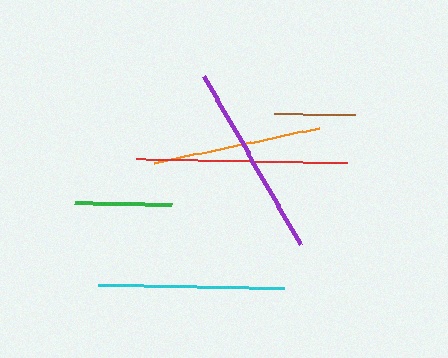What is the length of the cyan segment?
The cyan segment is approximately 186 pixels long.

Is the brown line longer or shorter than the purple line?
The purple line is longer than the brown line.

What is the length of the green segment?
The green segment is approximately 97 pixels long.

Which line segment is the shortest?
The brown line is the shortest at approximately 80 pixels.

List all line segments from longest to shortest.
From longest to shortest: red, purple, cyan, orange, green, brown.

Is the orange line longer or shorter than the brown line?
The orange line is longer than the brown line.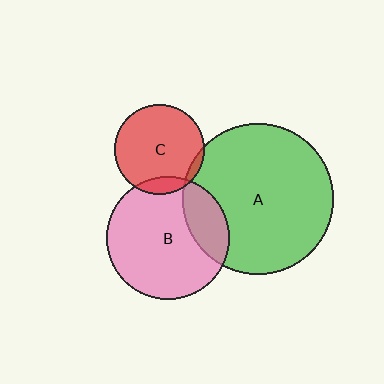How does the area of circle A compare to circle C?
Approximately 2.8 times.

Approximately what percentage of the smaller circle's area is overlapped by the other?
Approximately 5%.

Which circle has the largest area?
Circle A (green).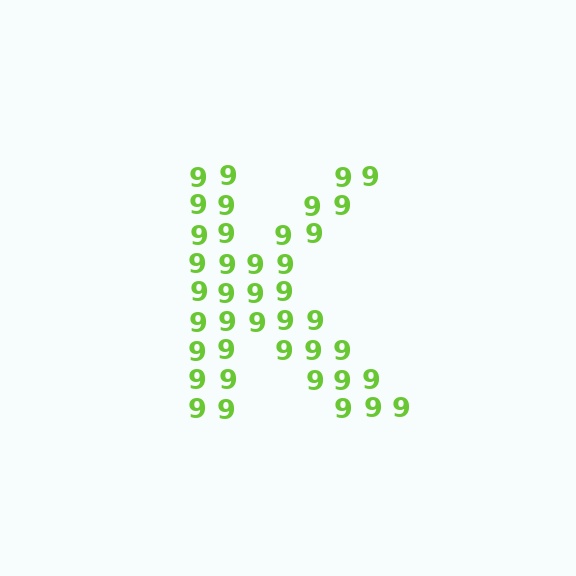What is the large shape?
The large shape is the letter K.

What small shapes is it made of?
It is made of small digit 9's.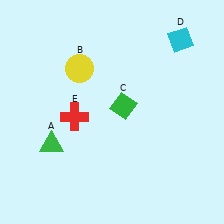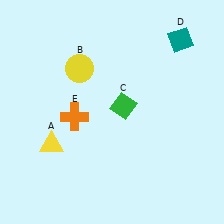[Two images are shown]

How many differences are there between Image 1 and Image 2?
There are 3 differences between the two images.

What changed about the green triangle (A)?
In Image 1, A is green. In Image 2, it changed to yellow.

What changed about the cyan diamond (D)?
In Image 1, D is cyan. In Image 2, it changed to teal.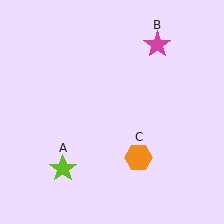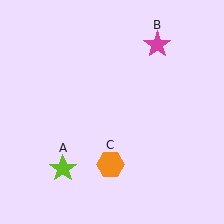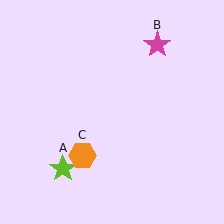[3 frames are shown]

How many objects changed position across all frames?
1 object changed position: orange hexagon (object C).